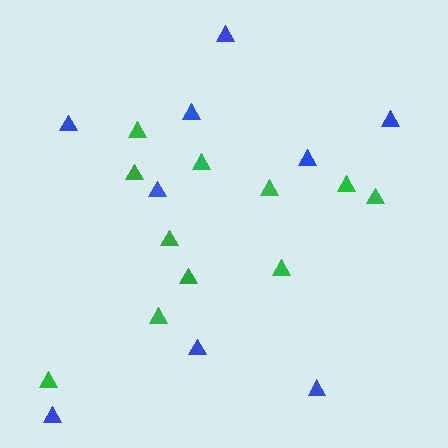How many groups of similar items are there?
There are 2 groups: one group of blue triangles (9) and one group of green triangles (11).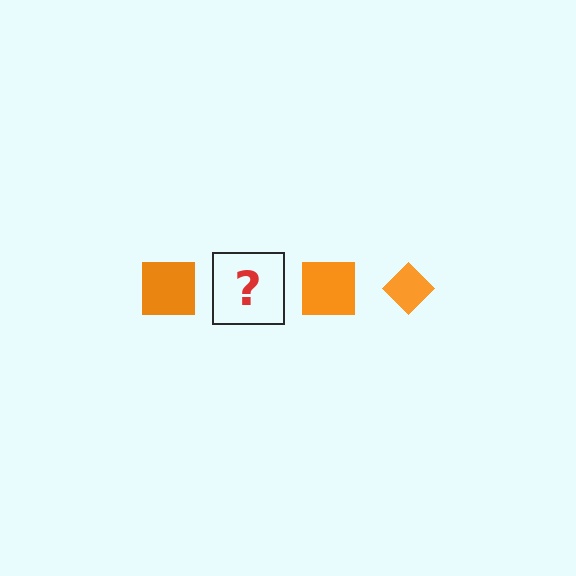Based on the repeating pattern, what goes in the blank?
The blank should be an orange diamond.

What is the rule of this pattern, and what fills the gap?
The rule is that the pattern cycles through square, diamond shapes in orange. The gap should be filled with an orange diamond.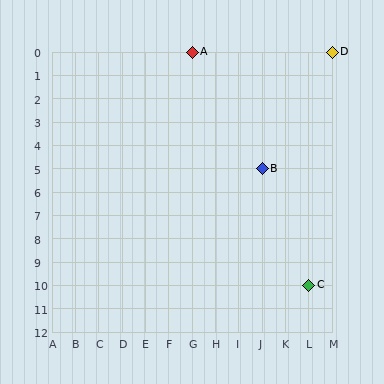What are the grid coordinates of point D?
Point D is at grid coordinates (M, 0).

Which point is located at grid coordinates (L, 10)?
Point C is at (L, 10).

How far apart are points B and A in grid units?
Points B and A are 3 columns and 5 rows apart (about 5.8 grid units diagonally).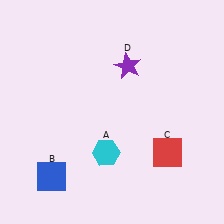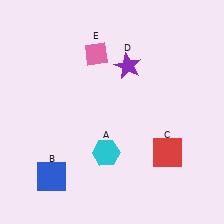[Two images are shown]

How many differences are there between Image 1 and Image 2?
There is 1 difference between the two images.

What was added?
A pink diamond (E) was added in Image 2.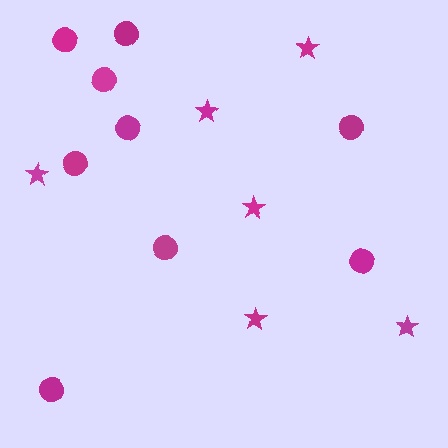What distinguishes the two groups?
There are 2 groups: one group of stars (6) and one group of circles (9).